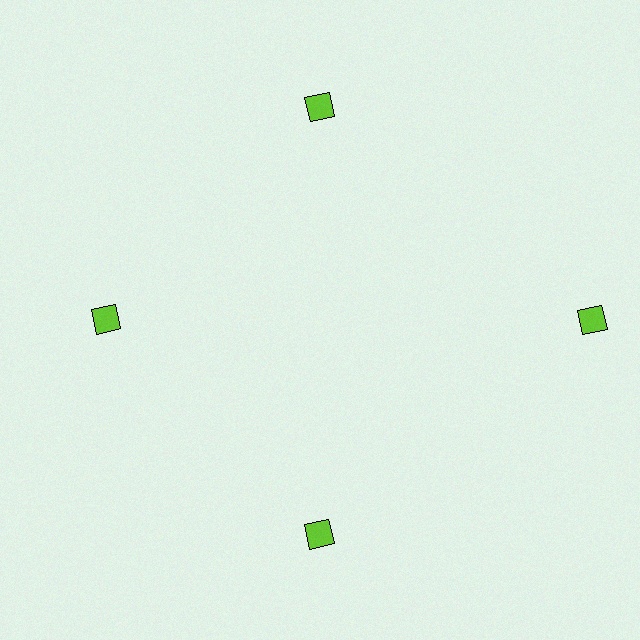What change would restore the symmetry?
The symmetry would be restored by moving it inward, back onto the ring so that all 4 diamonds sit at equal angles and equal distance from the center.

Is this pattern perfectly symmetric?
No. The 4 lime diamonds are arranged in a ring, but one element near the 3 o'clock position is pushed outward from the center, breaking the 4-fold rotational symmetry.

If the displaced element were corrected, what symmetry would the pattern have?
It would have 4-fold rotational symmetry — the pattern would map onto itself every 90 degrees.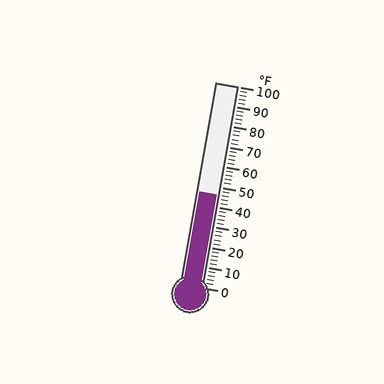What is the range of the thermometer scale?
The thermometer scale ranges from 0°F to 100°F.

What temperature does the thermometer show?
The thermometer shows approximately 46°F.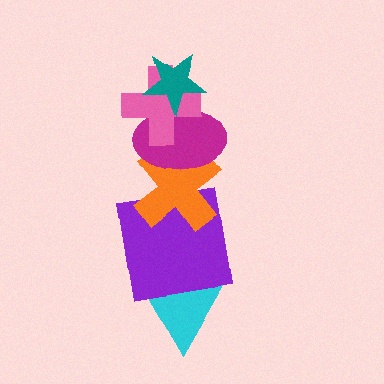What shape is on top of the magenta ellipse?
The pink cross is on top of the magenta ellipse.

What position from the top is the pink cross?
The pink cross is 2nd from the top.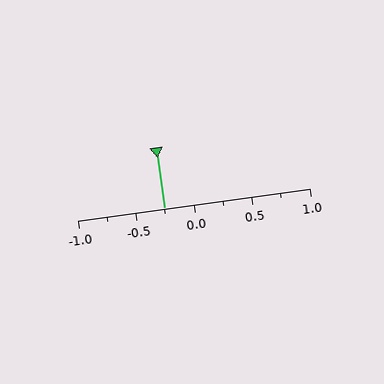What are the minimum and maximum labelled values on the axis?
The axis runs from -1.0 to 1.0.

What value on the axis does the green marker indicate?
The marker indicates approximately -0.25.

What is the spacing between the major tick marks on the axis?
The major ticks are spaced 0.5 apart.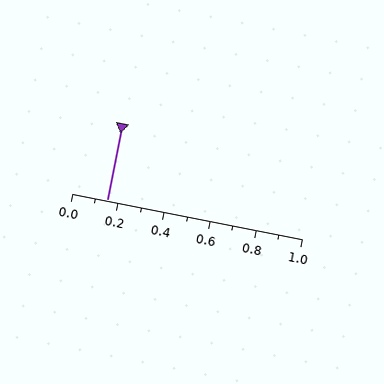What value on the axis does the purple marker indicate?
The marker indicates approximately 0.15.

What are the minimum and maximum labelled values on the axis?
The axis runs from 0.0 to 1.0.